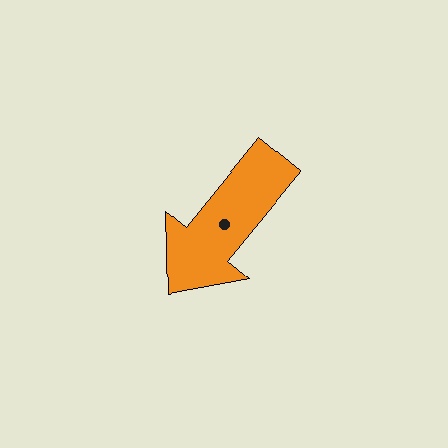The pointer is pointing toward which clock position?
Roughly 7 o'clock.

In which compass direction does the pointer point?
Southwest.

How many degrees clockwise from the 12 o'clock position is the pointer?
Approximately 219 degrees.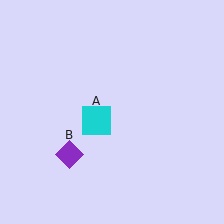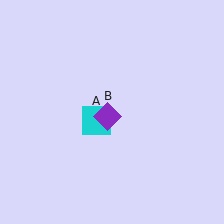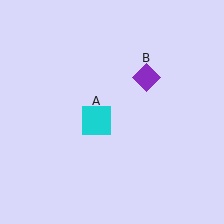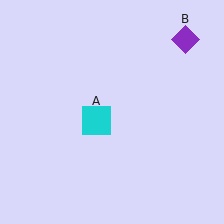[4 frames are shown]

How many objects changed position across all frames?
1 object changed position: purple diamond (object B).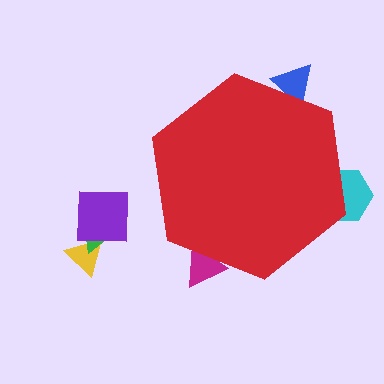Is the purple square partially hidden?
No, the purple square is fully visible.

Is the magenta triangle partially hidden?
Yes, the magenta triangle is partially hidden behind the red hexagon.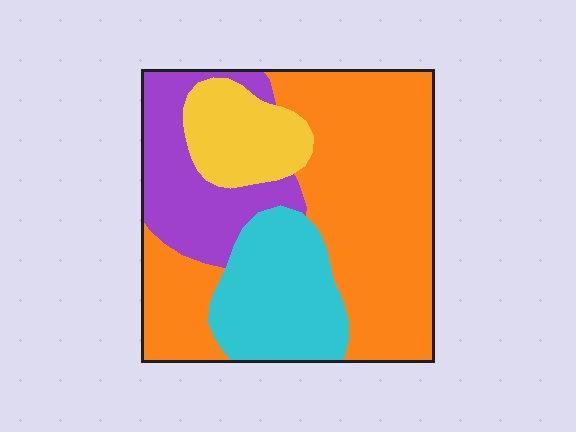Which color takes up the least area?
Yellow, at roughly 10%.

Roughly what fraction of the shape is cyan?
Cyan covers 19% of the shape.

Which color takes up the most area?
Orange, at roughly 50%.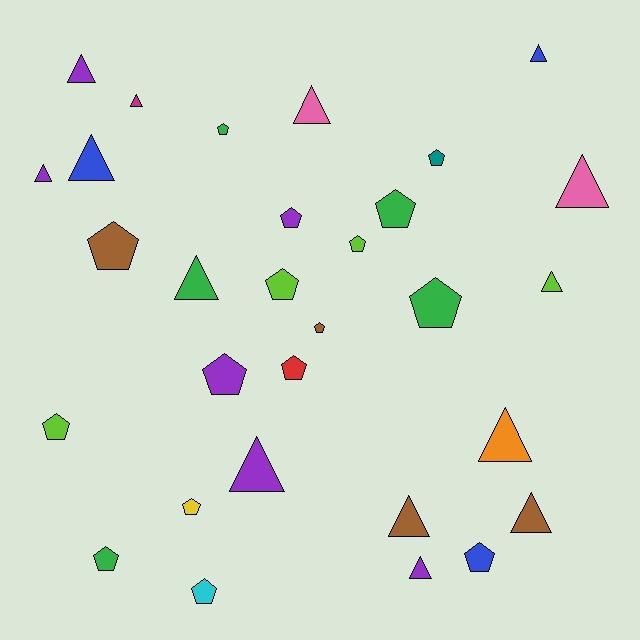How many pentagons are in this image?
There are 16 pentagons.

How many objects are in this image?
There are 30 objects.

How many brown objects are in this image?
There are 4 brown objects.